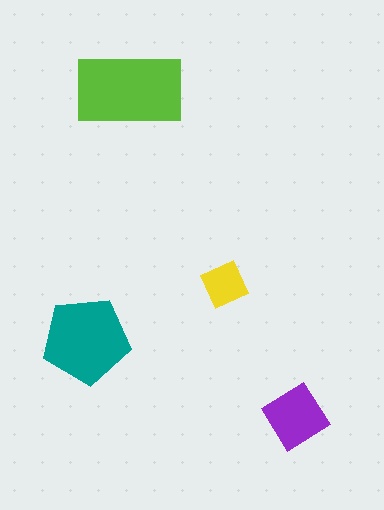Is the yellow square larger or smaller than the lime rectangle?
Smaller.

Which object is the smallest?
The yellow square.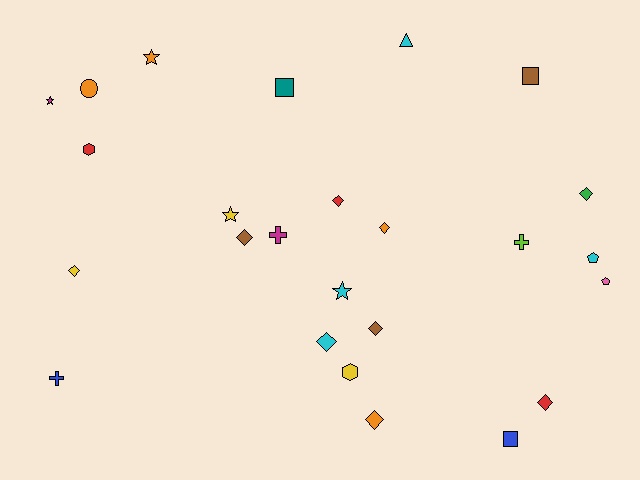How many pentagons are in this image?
There are 2 pentagons.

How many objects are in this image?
There are 25 objects.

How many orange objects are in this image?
There are 4 orange objects.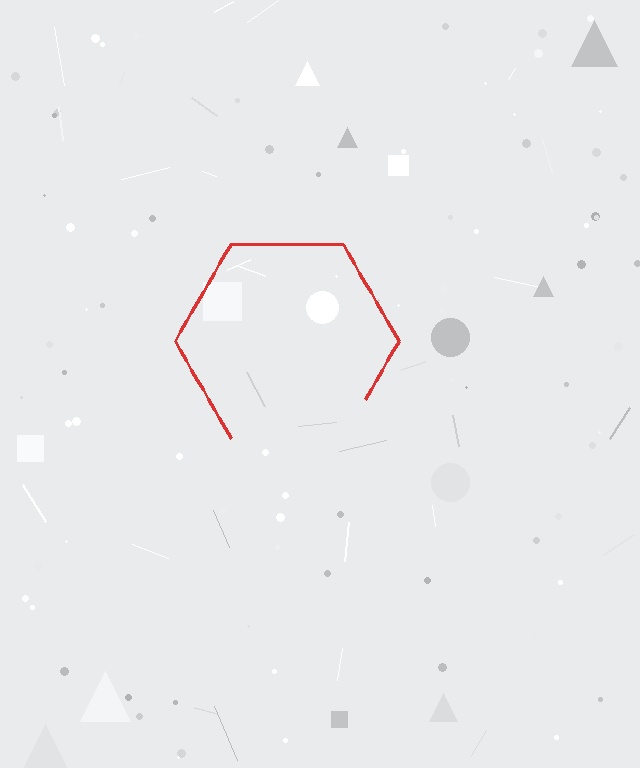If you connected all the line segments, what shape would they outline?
They would outline a hexagon.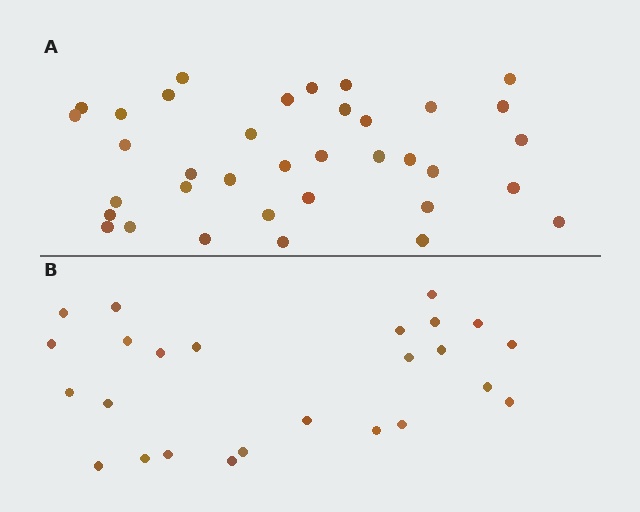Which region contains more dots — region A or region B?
Region A (the top region) has more dots.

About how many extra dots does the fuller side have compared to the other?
Region A has roughly 12 or so more dots than region B.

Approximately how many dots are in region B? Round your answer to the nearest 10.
About 20 dots. (The exact count is 25, which rounds to 20.)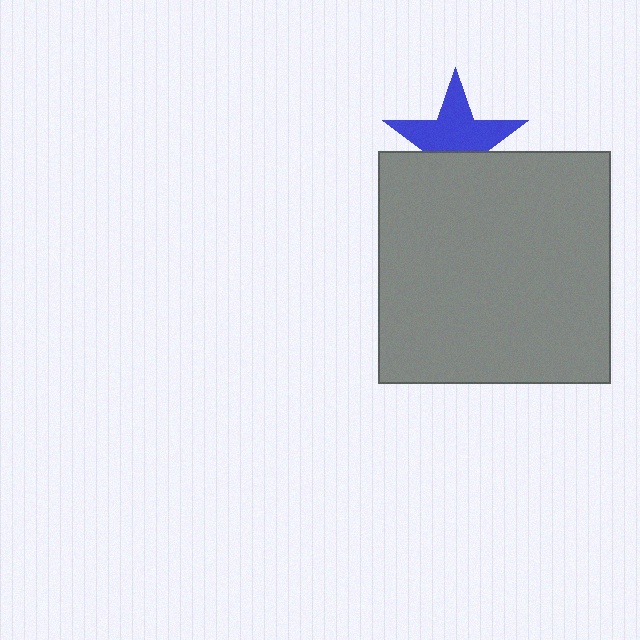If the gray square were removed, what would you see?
You would see the complete blue star.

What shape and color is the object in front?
The object in front is a gray square.